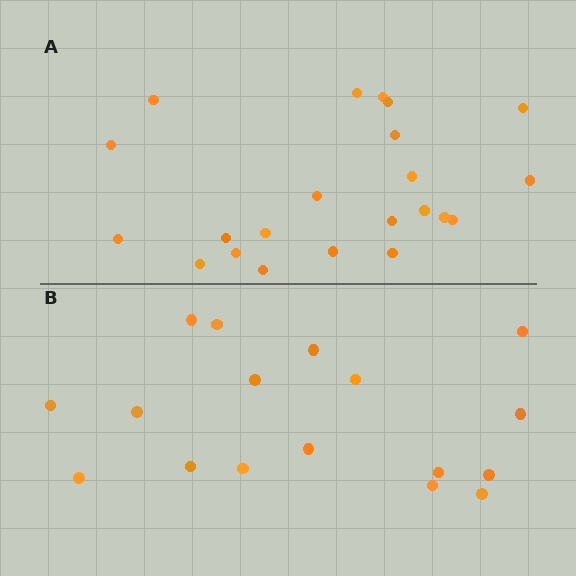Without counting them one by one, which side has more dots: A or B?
Region A (the top region) has more dots.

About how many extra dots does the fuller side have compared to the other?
Region A has about 5 more dots than region B.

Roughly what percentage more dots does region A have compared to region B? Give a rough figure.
About 30% more.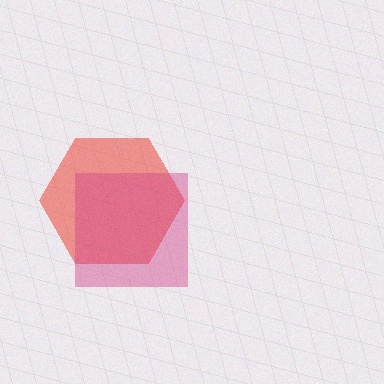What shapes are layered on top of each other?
The layered shapes are: a red hexagon, a magenta square.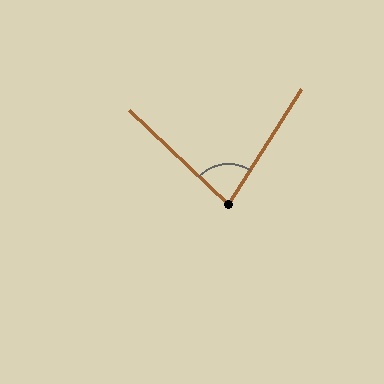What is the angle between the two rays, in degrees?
Approximately 79 degrees.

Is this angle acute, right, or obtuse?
It is acute.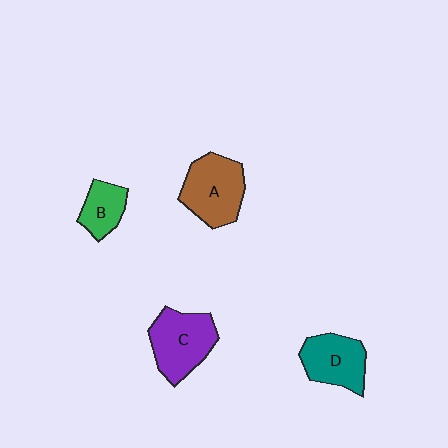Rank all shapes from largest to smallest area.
From largest to smallest: A (brown), C (purple), D (teal), B (green).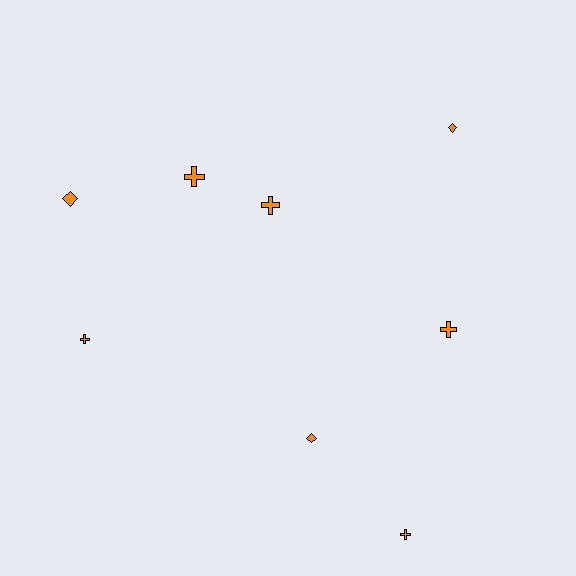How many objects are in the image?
There are 8 objects.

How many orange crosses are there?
There are 5 orange crosses.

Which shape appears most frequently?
Cross, with 5 objects.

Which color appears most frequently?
Orange, with 8 objects.